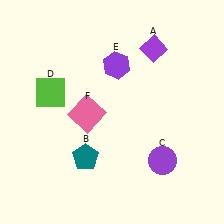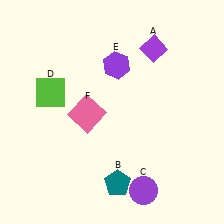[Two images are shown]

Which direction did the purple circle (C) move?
The purple circle (C) moved down.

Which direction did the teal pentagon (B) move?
The teal pentagon (B) moved right.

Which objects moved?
The objects that moved are: the teal pentagon (B), the purple circle (C).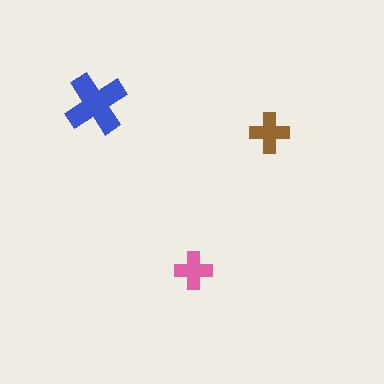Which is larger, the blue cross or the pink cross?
The blue one.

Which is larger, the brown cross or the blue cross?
The blue one.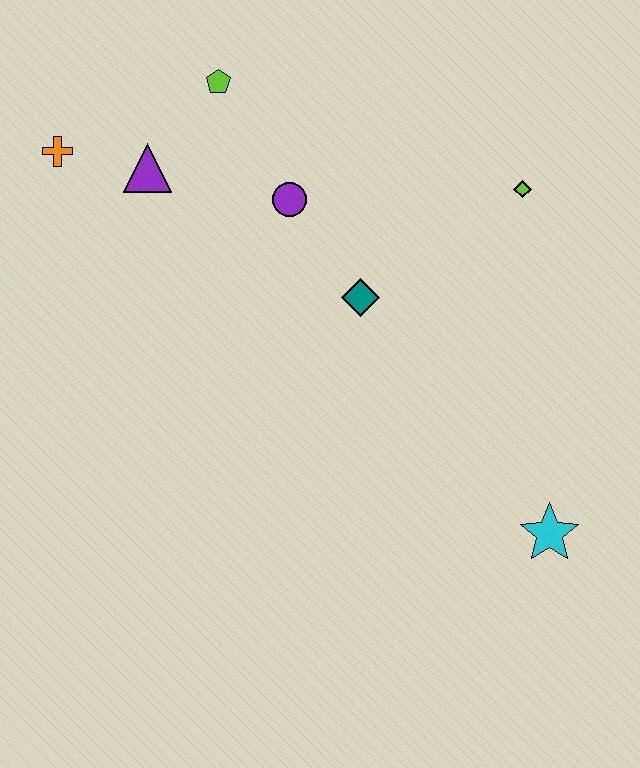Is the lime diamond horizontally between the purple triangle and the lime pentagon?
No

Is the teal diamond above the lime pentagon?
No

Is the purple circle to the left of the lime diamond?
Yes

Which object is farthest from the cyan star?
The orange cross is farthest from the cyan star.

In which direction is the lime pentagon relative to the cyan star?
The lime pentagon is above the cyan star.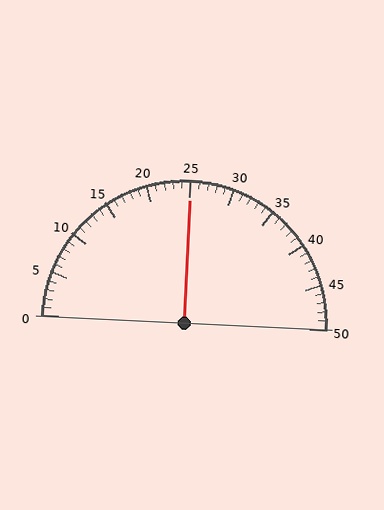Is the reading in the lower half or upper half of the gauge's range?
The reading is in the upper half of the range (0 to 50).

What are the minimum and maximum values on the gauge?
The gauge ranges from 0 to 50.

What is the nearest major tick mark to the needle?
The nearest major tick mark is 25.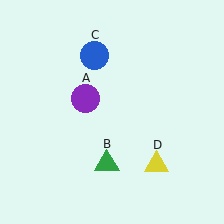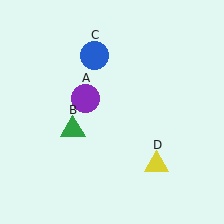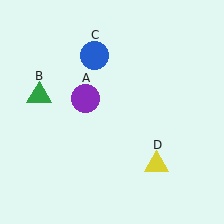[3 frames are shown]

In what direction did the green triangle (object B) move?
The green triangle (object B) moved up and to the left.